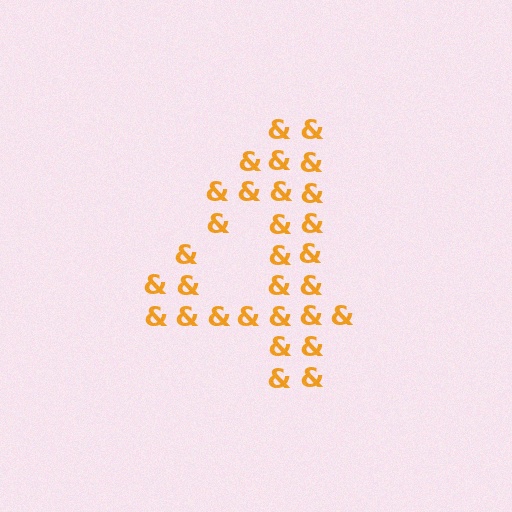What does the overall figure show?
The overall figure shows the digit 4.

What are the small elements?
The small elements are ampersands.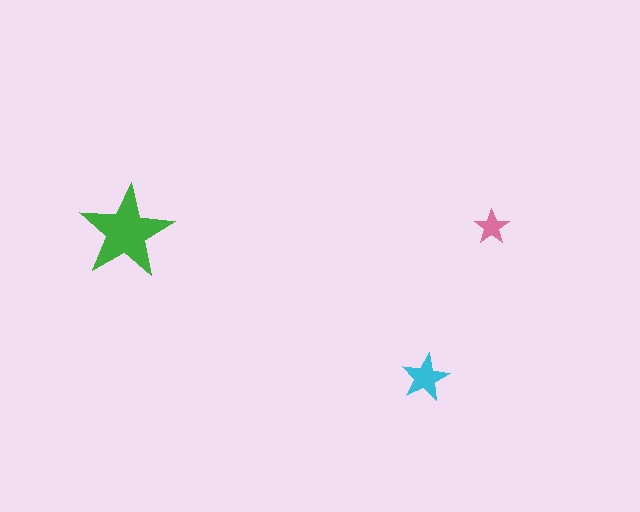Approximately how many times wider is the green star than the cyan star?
About 2 times wider.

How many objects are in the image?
There are 3 objects in the image.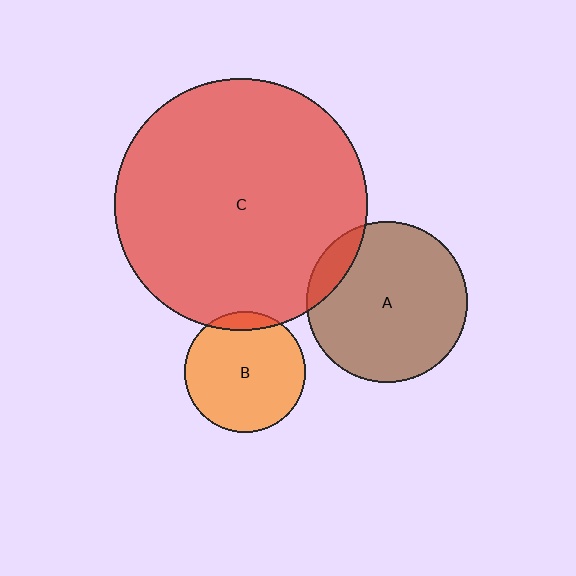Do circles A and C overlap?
Yes.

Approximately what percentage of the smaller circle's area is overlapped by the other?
Approximately 10%.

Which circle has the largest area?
Circle C (red).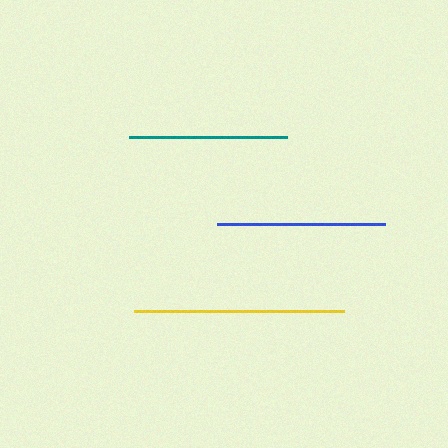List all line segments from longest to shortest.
From longest to shortest: yellow, blue, teal.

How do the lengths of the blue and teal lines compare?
The blue and teal lines are approximately the same length.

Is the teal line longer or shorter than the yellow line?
The yellow line is longer than the teal line.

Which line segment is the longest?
The yellow line is the longest at approximately 210 pixels.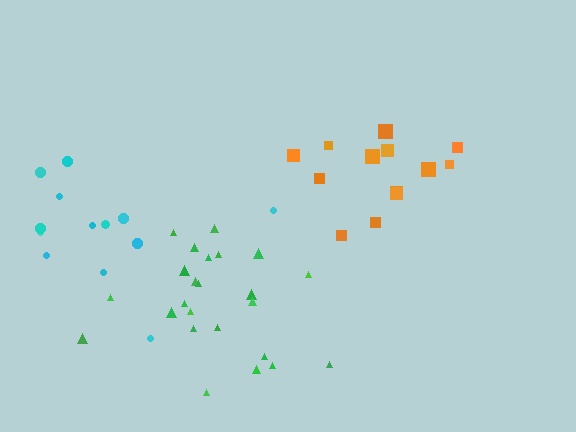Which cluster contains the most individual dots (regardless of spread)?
Green (24).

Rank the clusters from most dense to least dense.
green, orange, cyan.